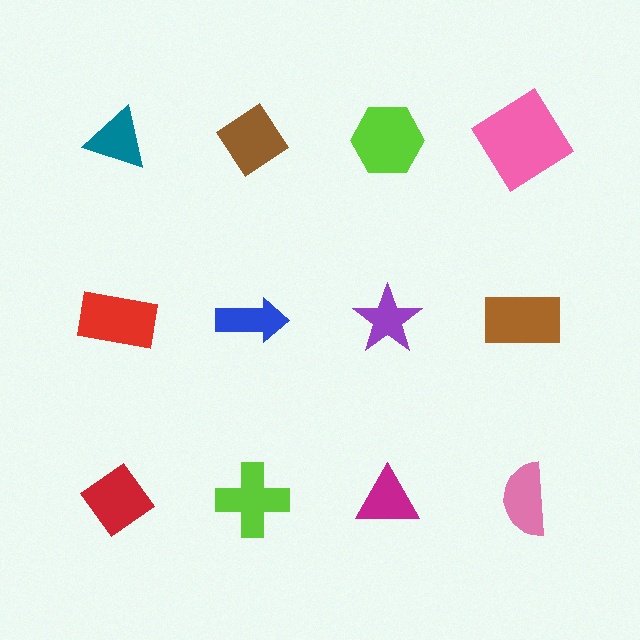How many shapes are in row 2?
4 shapes.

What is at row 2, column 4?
A brown rectangle.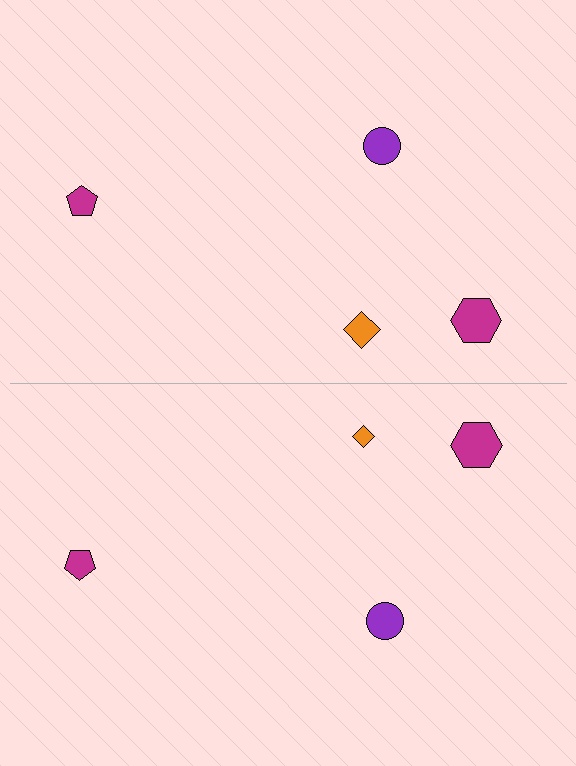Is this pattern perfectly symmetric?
No, the pattern is not perfectly symmetric. The orange diamond on the bottom side has a different size than its mirror counterpart.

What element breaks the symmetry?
The orange diamond on the bottom side has a different size than its mirror counterpart.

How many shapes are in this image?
There are 8 shapes in this image.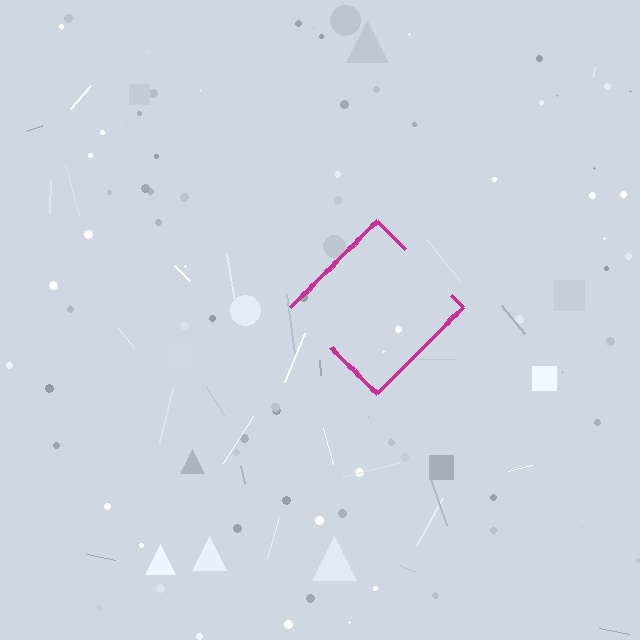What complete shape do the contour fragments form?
The contour fragments form a diamond.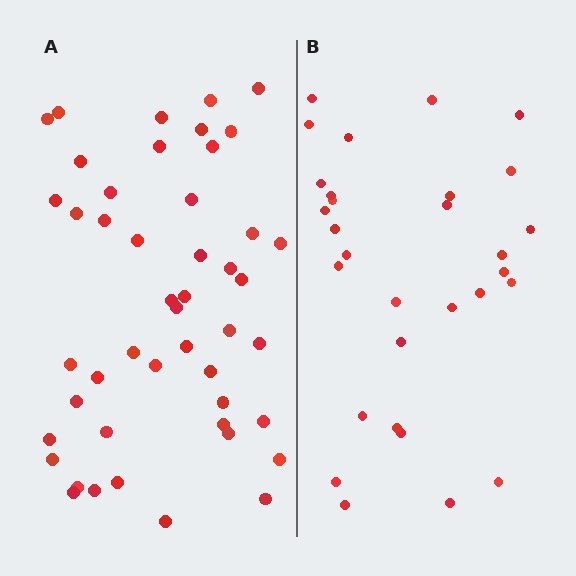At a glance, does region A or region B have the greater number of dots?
Region A (the left region) has more dots.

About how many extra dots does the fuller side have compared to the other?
Region A has approximately 15 more dots than region B.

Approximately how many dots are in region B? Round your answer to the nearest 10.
About 30 dots.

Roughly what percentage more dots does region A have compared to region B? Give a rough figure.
About 55% more.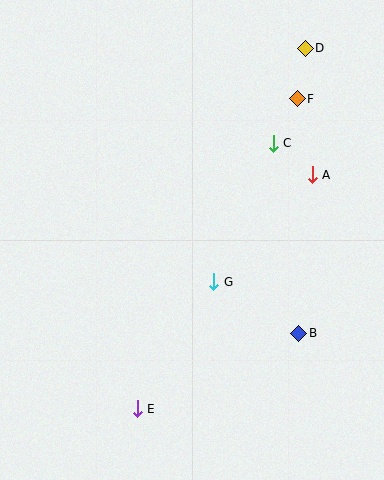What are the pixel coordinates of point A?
Point A is at (312, 175).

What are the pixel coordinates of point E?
Point E is at (137, 409).